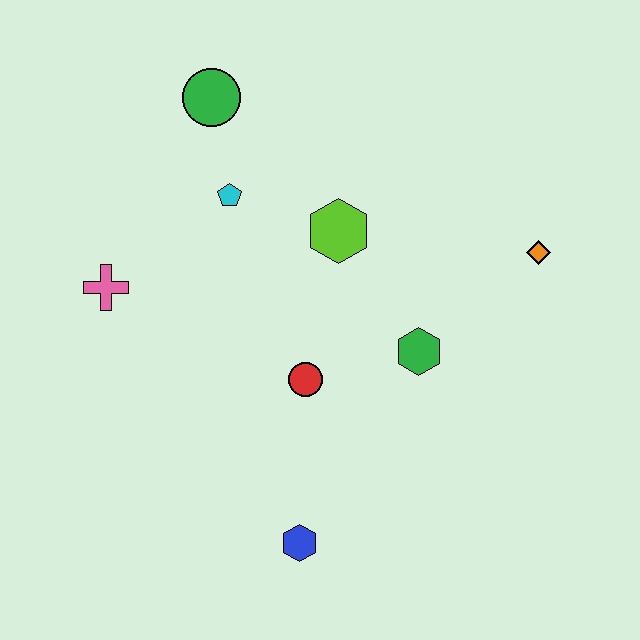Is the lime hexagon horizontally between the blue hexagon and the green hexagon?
Yes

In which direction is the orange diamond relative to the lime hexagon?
The orange diamond is to the right of the lime hexagon.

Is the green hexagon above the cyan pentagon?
No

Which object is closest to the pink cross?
The cyan pentagon is closest to the pink cross.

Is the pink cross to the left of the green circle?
Yes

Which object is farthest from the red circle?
The green circle is farthest from the red circle.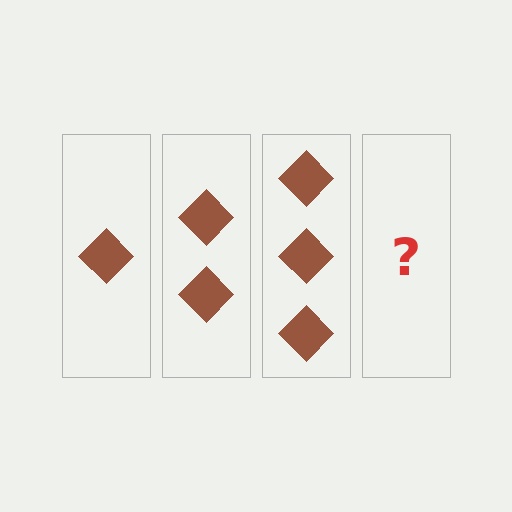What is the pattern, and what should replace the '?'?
The pattern is that each step adds one more diamond. The '?' should be 4 diamonds.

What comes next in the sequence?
The next element should be 4 diamonds.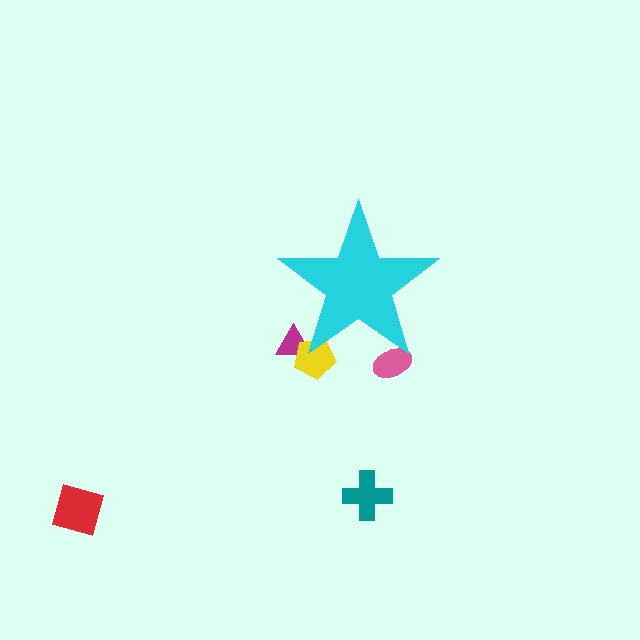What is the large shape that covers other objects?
A cyan star.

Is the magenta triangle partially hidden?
Yes, the magenta triangle is partially hidden behind the cyan star.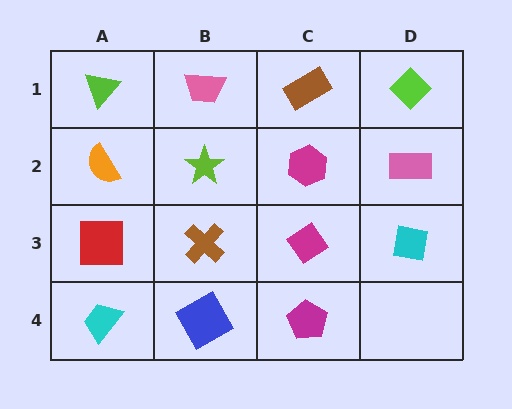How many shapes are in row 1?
4 shapes.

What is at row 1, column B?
A pink trapezoid.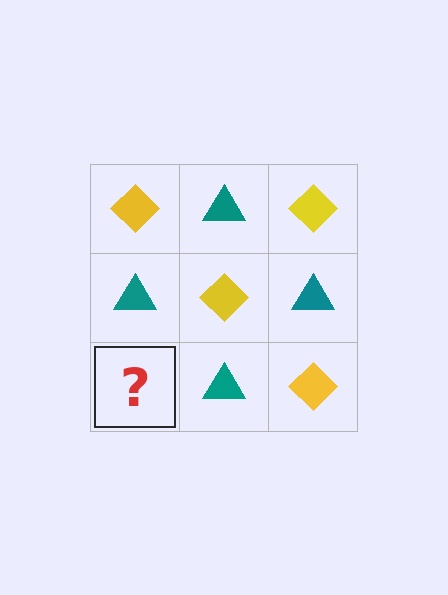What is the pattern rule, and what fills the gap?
The rule is that it alternates yellow diamond and teal triangle in a checkerboard pattern. The gap should be filled with a yellow diamond.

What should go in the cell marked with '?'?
The missing cell should contain a yellow diamond.